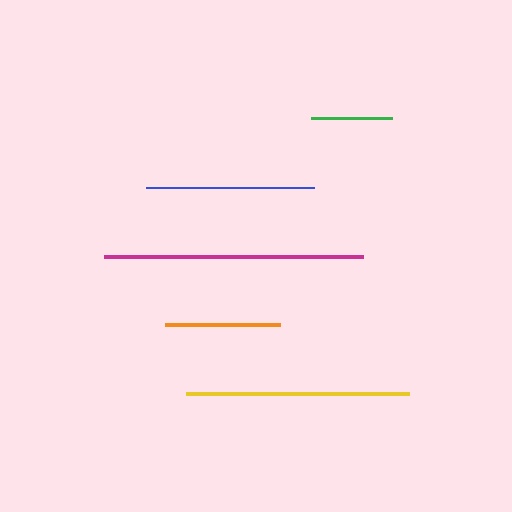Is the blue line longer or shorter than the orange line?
The blue line is longer than the orange line.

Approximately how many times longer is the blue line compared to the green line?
The blue line is approximately 2.1 times the length of the green line.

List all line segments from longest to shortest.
From longest to shortest: magenta, yellow, blue, orange, green.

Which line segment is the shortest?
The green line is the shortest at approximately 81 pixels.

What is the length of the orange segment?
The orange segment is approximately 115 pixels long.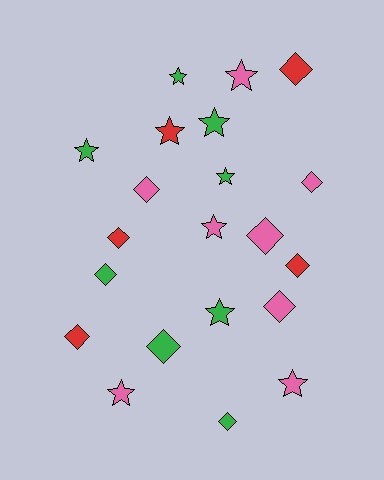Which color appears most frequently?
Pink, with 8 objects.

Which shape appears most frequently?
Diamond, with 11 objects.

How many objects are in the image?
There are 21 objects.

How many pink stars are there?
There are 4 pink stars.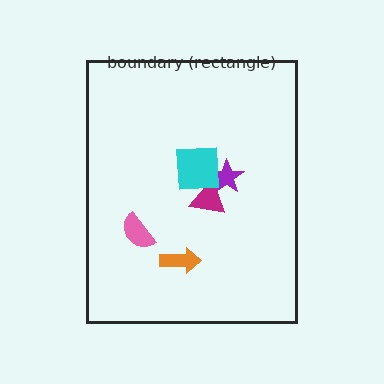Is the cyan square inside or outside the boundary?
Inside.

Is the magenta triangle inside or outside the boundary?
Inside.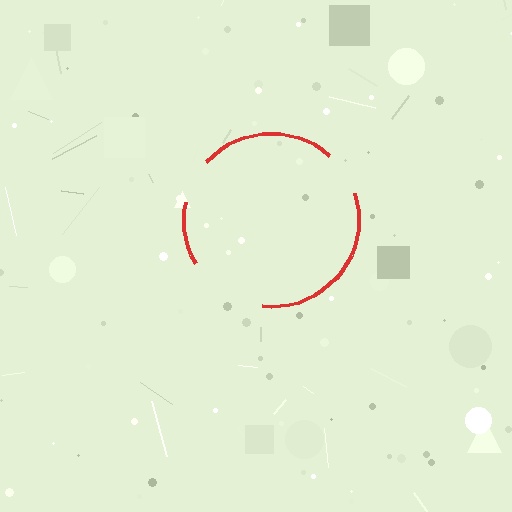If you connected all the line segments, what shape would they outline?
They would outline a circle.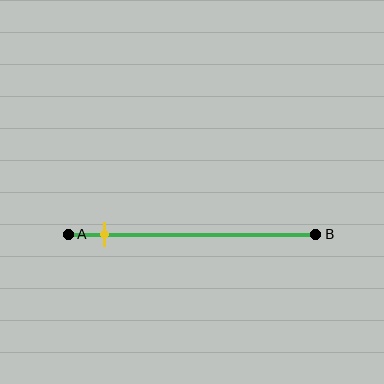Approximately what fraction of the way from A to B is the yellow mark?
The yellow mark is approximately 15% of the way from A to B.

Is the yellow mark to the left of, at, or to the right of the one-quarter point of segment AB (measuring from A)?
The yellow mark is to the left of the one-quarter point of segment AB.